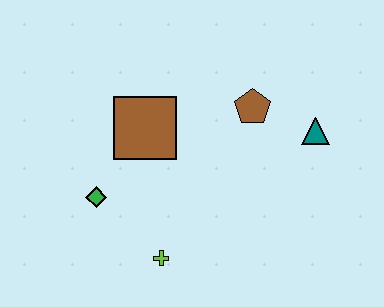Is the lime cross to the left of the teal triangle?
Yes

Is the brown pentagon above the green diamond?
Yes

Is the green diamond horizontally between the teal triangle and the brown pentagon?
No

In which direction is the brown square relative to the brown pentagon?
The brown square is to the left of the brown pentagon.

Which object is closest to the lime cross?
The green diamond is closest to the lime cross.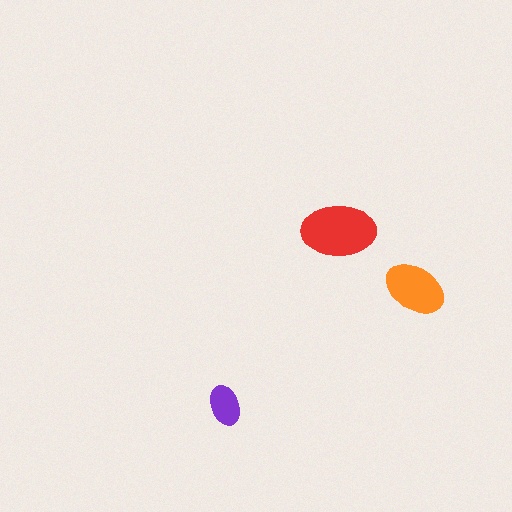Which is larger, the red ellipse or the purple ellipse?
The red one.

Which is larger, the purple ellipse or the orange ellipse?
The orange one.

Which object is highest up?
The red ellipse is topmost.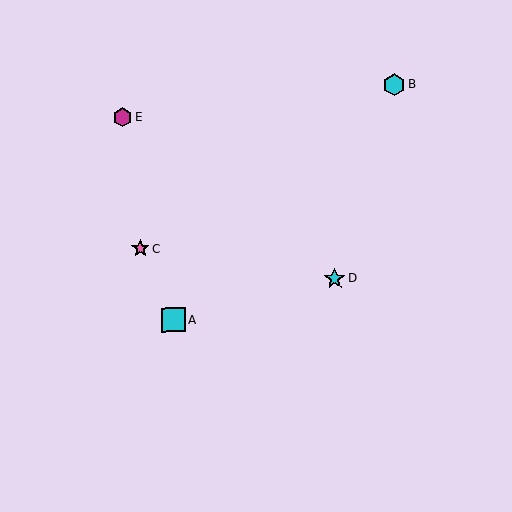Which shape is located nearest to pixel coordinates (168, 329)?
The cyan square (labeled A) at (173, 320) is nearest to that location.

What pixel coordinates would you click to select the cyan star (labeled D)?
Click at (335, 278) to select the cyan star D.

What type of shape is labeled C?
Shape C is a pink star.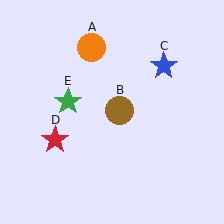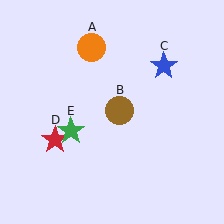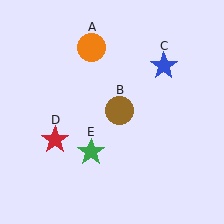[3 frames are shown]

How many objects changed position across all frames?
1 object changed position: green star (object E).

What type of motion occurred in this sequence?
The green star (object E) rotated counterclockwise around the center of the scene.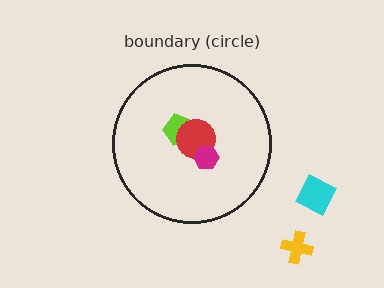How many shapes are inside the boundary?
3 inside, 2 outside.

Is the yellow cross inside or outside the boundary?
Outside.